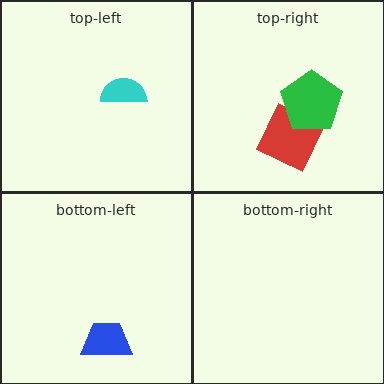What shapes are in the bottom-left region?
The blue trapezoid.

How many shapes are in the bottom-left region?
1.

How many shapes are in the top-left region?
1.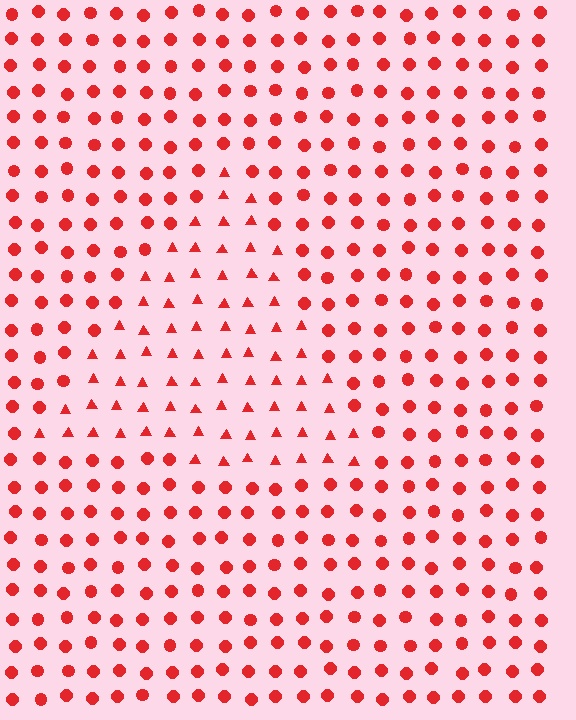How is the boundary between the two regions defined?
The boundary is defined by a change in element shape: triangles inside vs. circles outside. All elements share the same color and spacing.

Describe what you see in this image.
The image is filled with small red elements arranged in a uniform grid. A triangle-shaped region contains triangles, while the surrounding area contains circles. The boundary is defined purely by the change in element shape.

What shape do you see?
I see a triangle.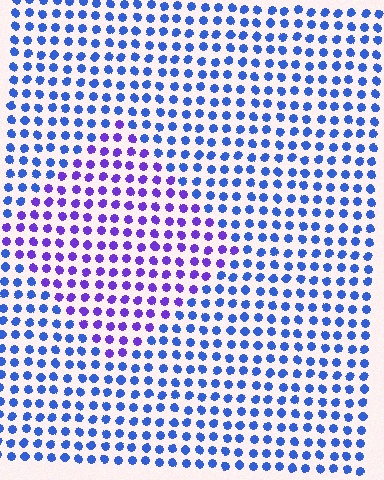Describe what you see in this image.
The image is filled with small blue elements in a uniform arrangement. A diamond-shaped region is visible where the elements are tinted to a slightly different hue, forming a subtle color boundary.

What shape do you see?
I see a diamond.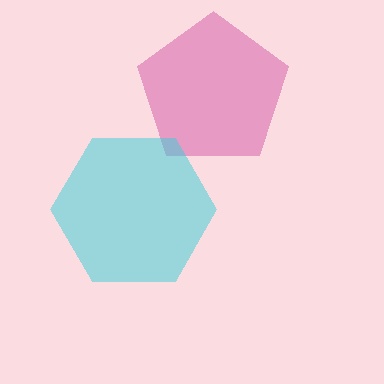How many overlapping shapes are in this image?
There are 2 overlapping shapes in the image.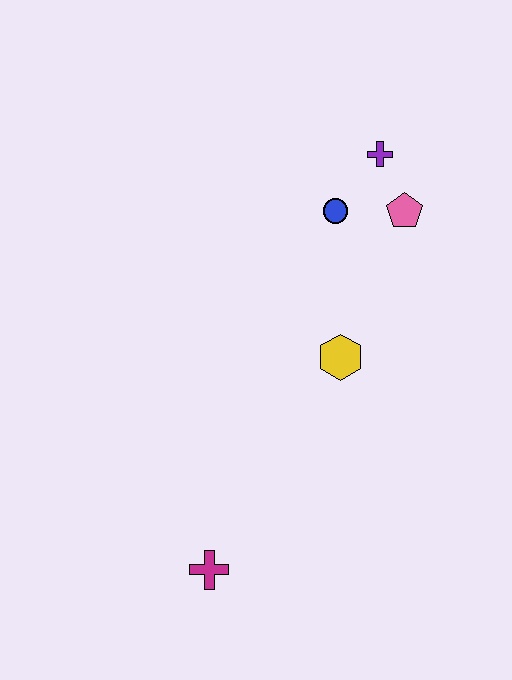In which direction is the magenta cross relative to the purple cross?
The magenta cross is below the purple cross.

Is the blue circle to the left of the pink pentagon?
Yes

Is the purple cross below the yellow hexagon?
No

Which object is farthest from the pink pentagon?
The magenta cross is farthest from the pink pentagon.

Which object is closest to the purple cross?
The pink pentagon is closest to the purple cross.